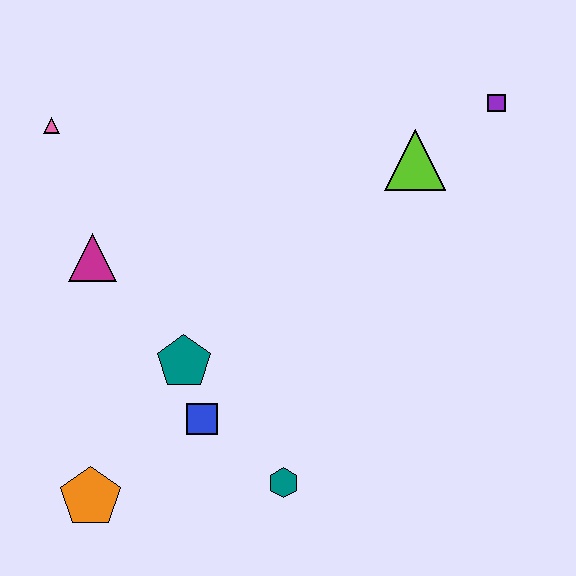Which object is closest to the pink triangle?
The magenta triangle is closest to the pink triangle.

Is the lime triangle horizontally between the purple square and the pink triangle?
Yes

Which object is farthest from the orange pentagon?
The purple square is farthest from the orange pentagon.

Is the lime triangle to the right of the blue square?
Yes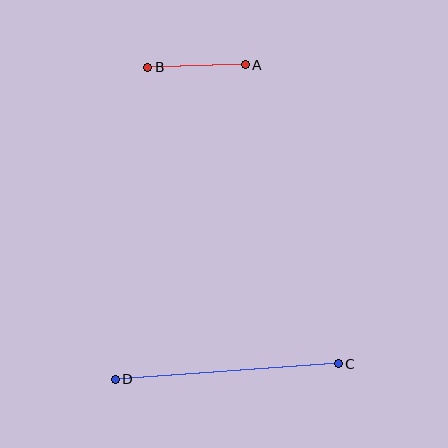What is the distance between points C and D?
The distance is approximately 223 pixels.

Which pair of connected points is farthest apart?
Points C and D are farthest apart.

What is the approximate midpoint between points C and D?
The midpoint is at approximately (227, 371) pixels.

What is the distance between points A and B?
The distance is approximately 97 pixels.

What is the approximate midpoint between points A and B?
The midpoint is at approximately (197, 66) pixels.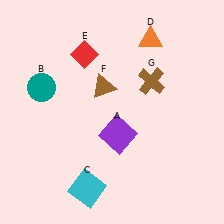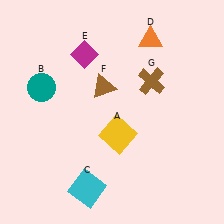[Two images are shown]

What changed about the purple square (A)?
In Image 1, A is purple. In Image 2, it changed to yellow.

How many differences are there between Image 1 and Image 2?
There are 2 differences between the two images.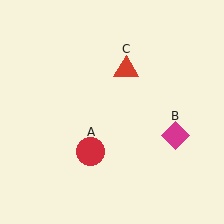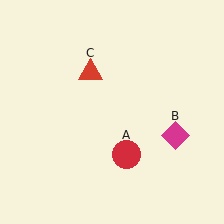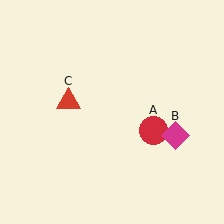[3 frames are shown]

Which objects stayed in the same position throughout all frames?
Magenta diamond (object B) remained stationary.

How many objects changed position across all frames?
2 objects changed position: red circle (object A), red triangle (object C).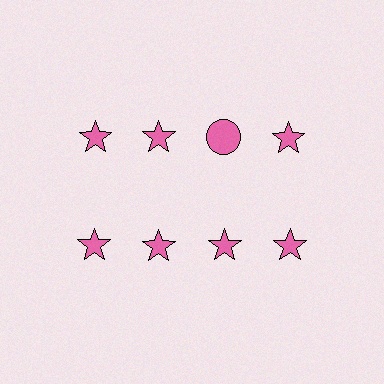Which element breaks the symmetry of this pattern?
The pink circle in the top row, center column breaks the symmetry. All other shapes are pink stars.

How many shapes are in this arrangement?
There are 8 shapes arranged in a grid pattern.